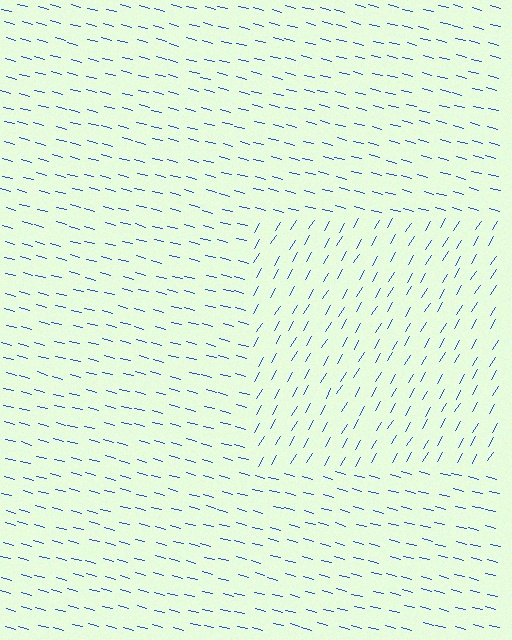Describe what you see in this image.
The image is filled with small blue line segments. A rectangle region in the image has lines oriented differently from the surrounding lines, creating a visible texture boundary.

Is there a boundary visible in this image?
Yes, there is a texture boundary formed by a change in line orientation.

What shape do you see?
I see a rectangle.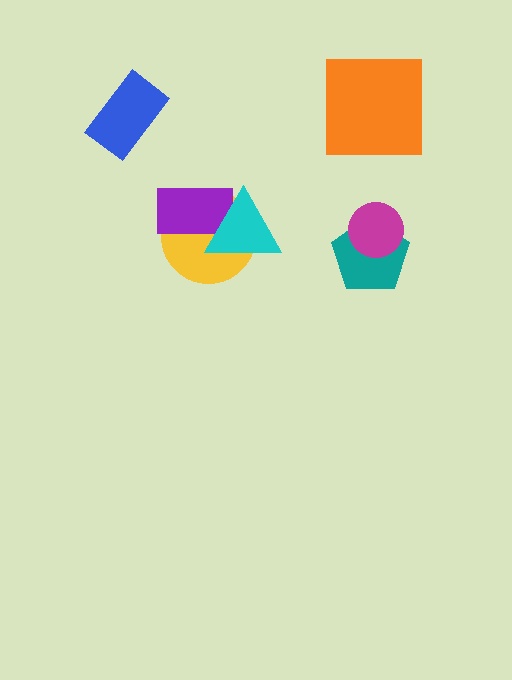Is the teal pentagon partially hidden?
Yes, it is partially covered by another shape.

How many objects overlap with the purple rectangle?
2 objects overlap with the purple rectangle.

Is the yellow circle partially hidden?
Yes, it is partially covered by another shape.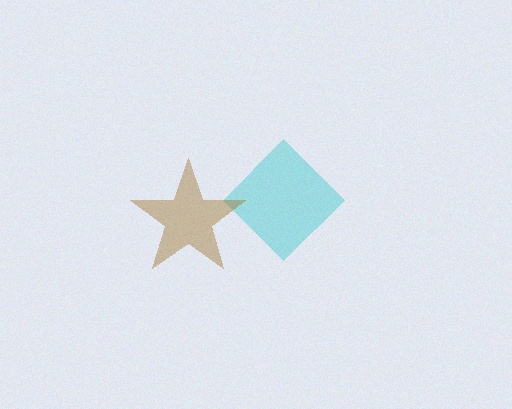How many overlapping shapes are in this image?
There are 2 overlapping shapes in the image.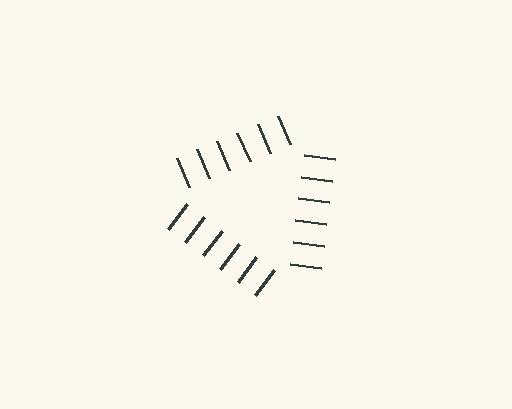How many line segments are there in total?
18 — 6 along each of the 3 edges.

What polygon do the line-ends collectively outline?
An illusory triangle — the line segments terminate on its edges but no continuous stroke is drawn.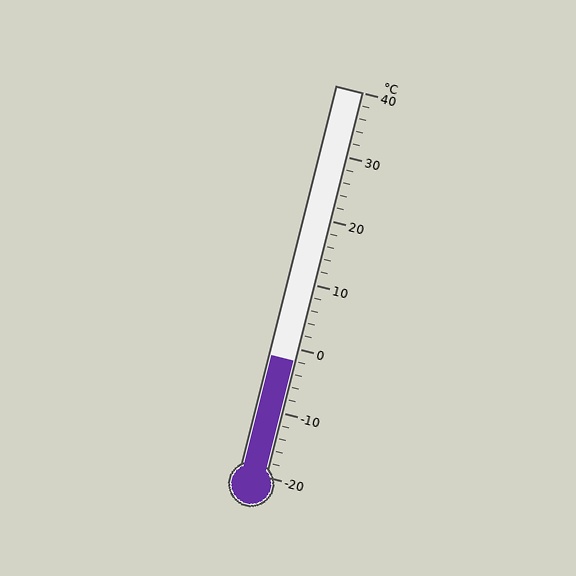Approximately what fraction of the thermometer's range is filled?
The thermometer is filled to approximately 30% of its range.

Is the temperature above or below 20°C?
The temperature is below 20°C.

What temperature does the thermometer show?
The thermometer shows approximately -2°C.